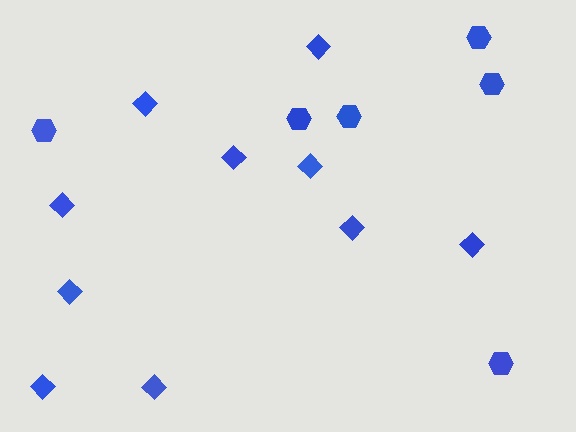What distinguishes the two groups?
There are 2 groups: one group of hexagons (6) and one group of diamonds (10).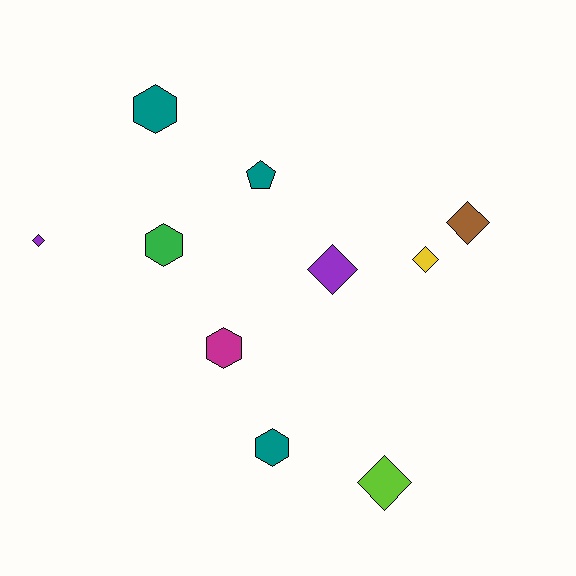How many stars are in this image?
There are no stars.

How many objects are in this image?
There are 10 objects.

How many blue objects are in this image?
There are no blue objects.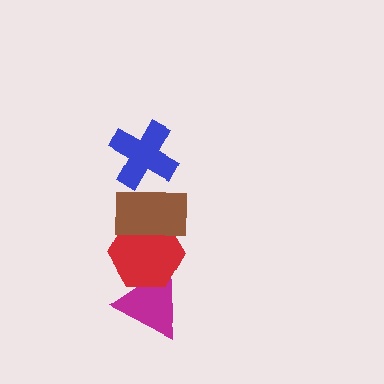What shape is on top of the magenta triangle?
The red hexagon is on top of the magenta triangle.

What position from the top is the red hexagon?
The red hexagon is 3rd from the top.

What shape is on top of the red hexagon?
The brown rectangle is on top of the red hexagon.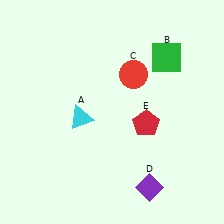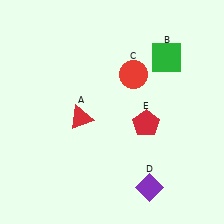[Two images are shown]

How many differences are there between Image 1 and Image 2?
There is 1 difference between the two images.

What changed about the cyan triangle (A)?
In Image 1, A is cyan. In Image 2, it changed to red.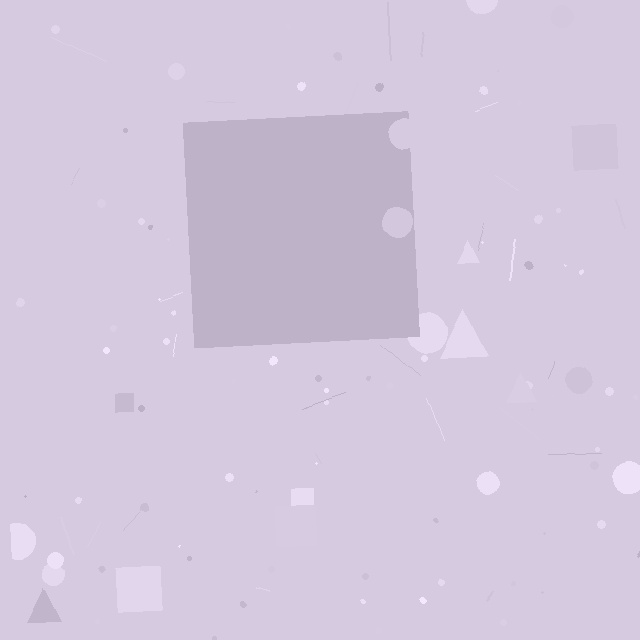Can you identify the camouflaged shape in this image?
The camouflaged shape is a square.